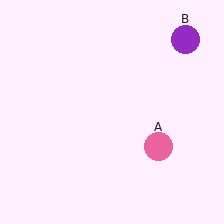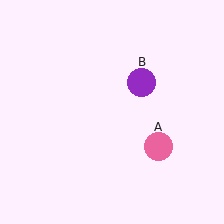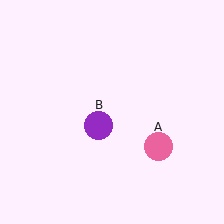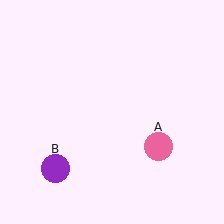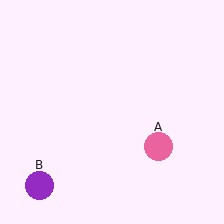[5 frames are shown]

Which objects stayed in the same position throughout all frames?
Pink circle (object A) remained stationary.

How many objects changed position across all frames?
1 object changed position: purple circle (object B).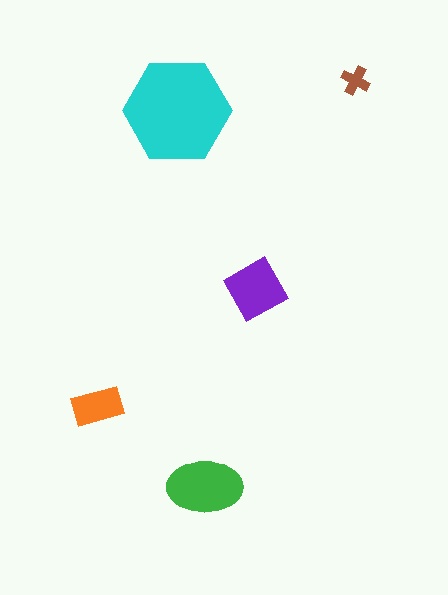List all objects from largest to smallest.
The cyan hexagon, the green ellipse, the purple square, the orange rectangle, the brown cross.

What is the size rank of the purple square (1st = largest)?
3rd.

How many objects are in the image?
There are 5 objects in the image.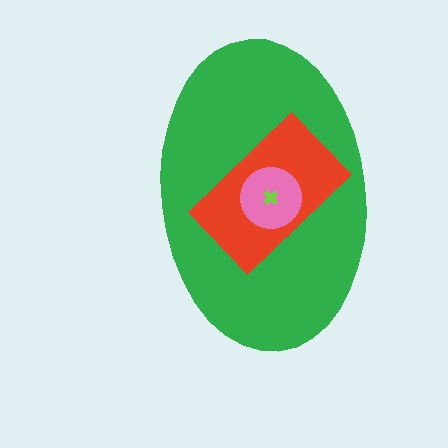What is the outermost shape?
The green ellipse.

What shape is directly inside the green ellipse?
The red rectangle.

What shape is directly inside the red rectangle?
The pink circle.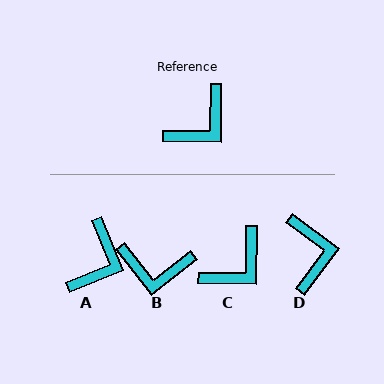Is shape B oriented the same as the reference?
No, it is off by about 52 degrees.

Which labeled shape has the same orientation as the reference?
C.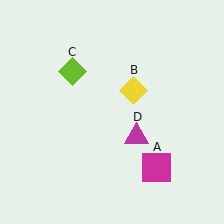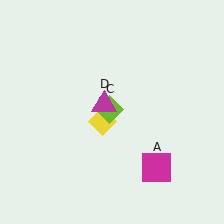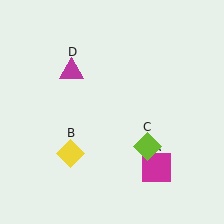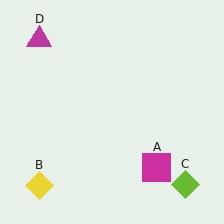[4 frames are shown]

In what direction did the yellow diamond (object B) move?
The yellow diamond (object B) moved down and to the left.